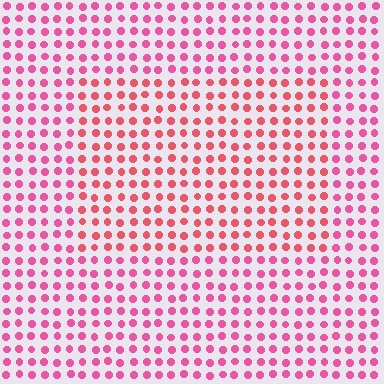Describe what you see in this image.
The image is filled with small pink elements in a uniform arrangement. A rectangle-shaped region is visible where the elements are tinted to a slightly different hue, forming a subtle color boundary.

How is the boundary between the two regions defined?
The boundary is defined purely by a slight shift in hue (about 23 degrees). Spacing, size, and orientation are identical on both sides.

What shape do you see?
I see a rectangle.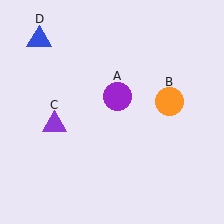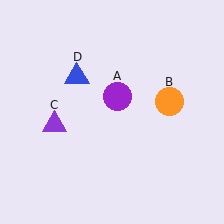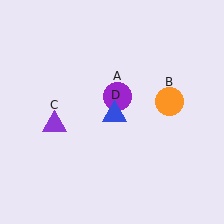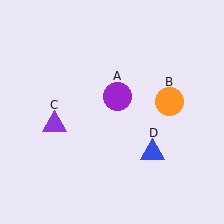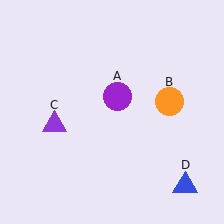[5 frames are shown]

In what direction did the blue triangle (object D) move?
The blue triangle (object D) moved down and to the right.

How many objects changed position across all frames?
1 object changed position: blue triangle (object D).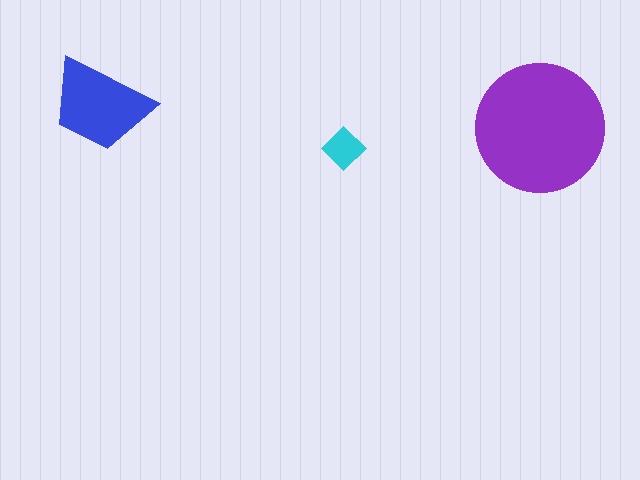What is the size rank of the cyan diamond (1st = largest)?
3rd.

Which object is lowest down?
The cyan diamond is bottommost.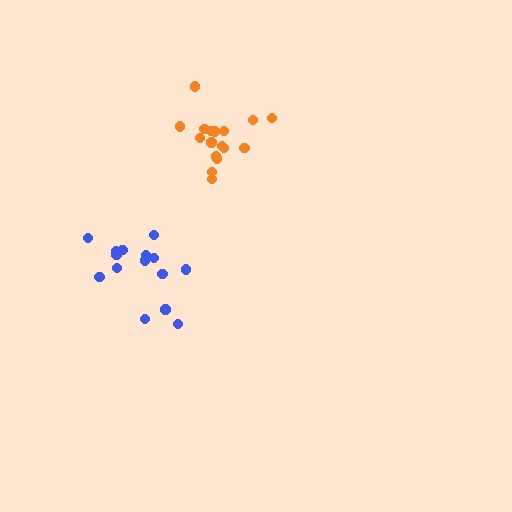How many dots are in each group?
Group 1: 15 dots, Group 2: 17 dots (32 total).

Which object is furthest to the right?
The orange cluster is rightmost.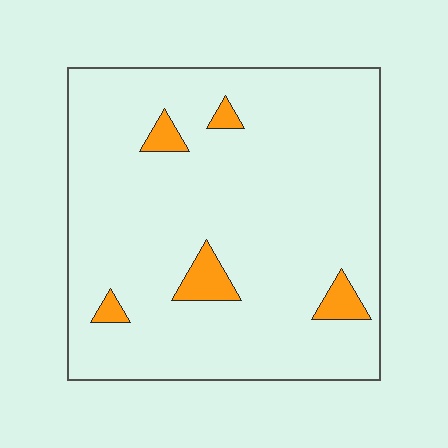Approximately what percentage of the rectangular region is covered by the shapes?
Approximately 5%.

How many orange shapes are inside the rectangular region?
5.